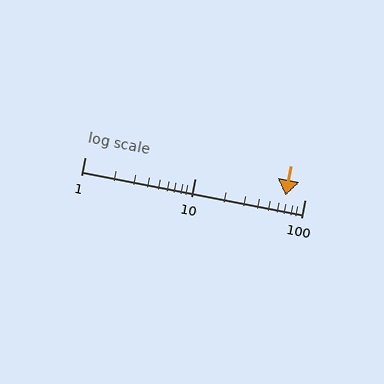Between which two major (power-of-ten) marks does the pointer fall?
The pointer is between 10 and 100.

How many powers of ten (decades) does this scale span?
The scale spans 2 decades, from 1 to 100.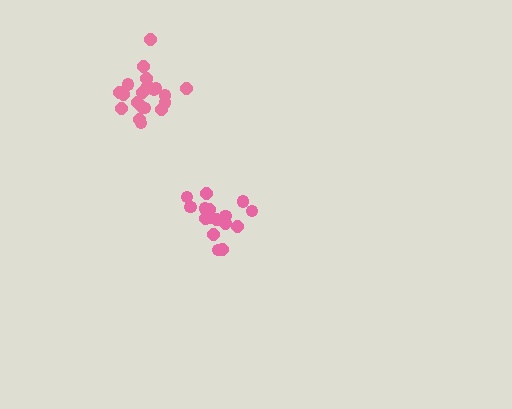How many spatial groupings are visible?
There are 2 spatial groupings.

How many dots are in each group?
Group 1: 16 dots, Group 2: 20 dots (36 total).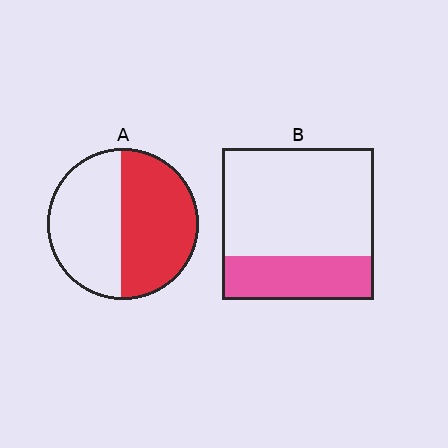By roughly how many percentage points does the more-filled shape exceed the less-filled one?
By roughly 25 percentage points (A over B).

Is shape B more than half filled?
No.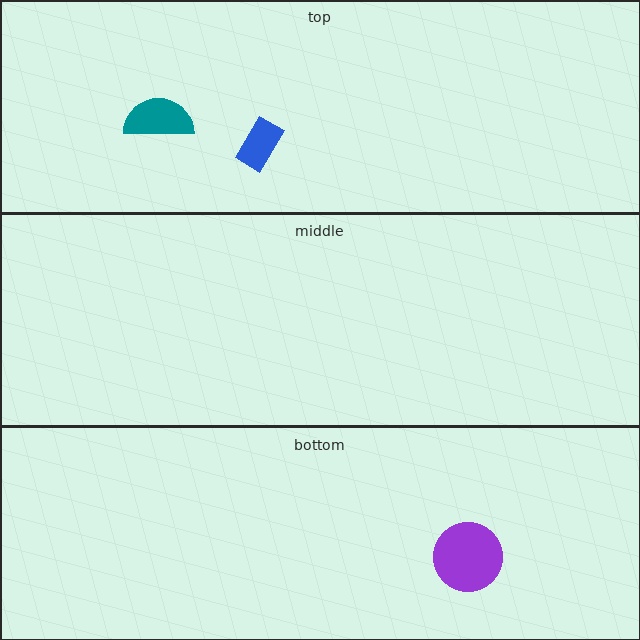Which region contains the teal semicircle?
The top region.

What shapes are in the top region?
The teal semicircle, the blue rectangle.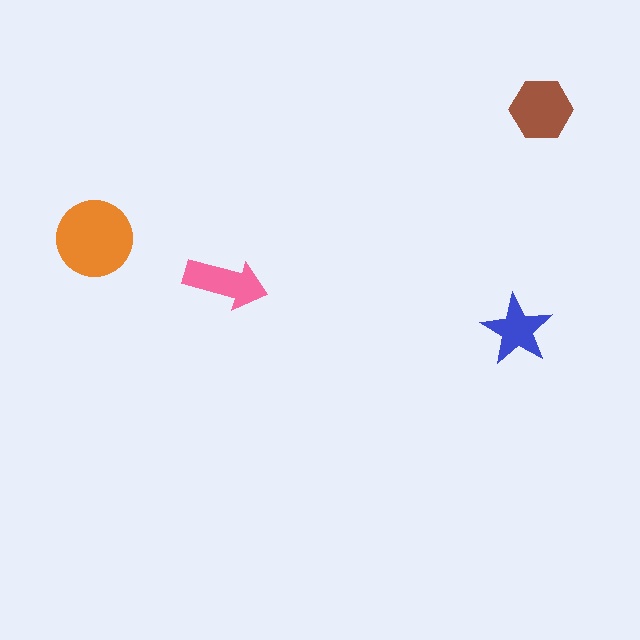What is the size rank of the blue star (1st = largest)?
4th.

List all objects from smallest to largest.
The blue star, the pink arrow, the brown hexagon, the orange circle.